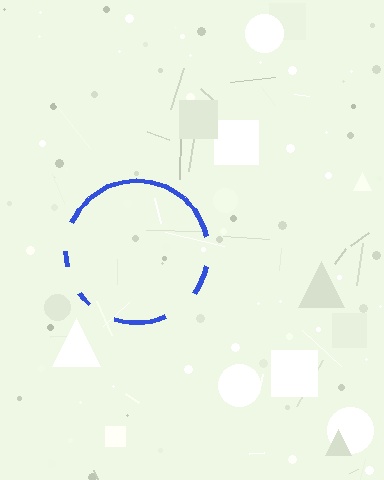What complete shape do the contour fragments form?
The contour fragments form a circle.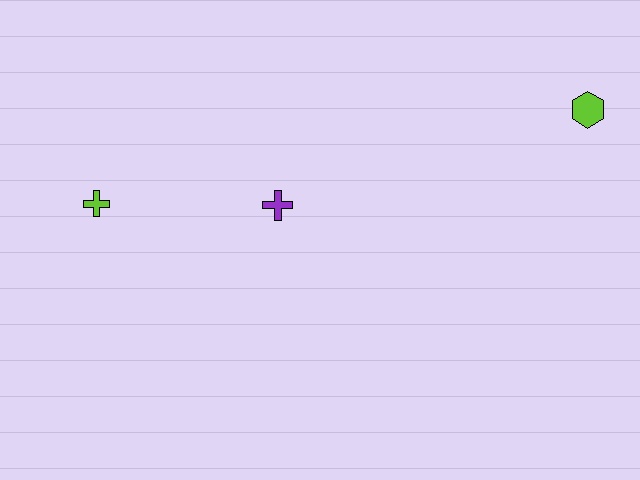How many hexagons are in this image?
There is 1 hexagon.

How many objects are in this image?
There are 3 objects.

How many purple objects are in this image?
There is 1 purple object.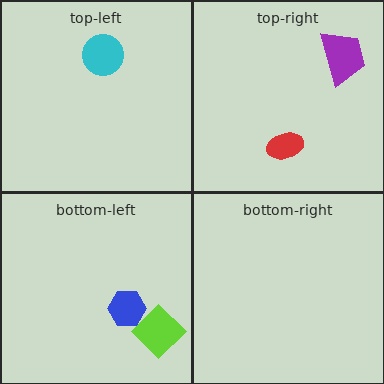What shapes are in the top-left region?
The cyan circle.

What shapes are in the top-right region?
The red ellipse, the purple trapezoid.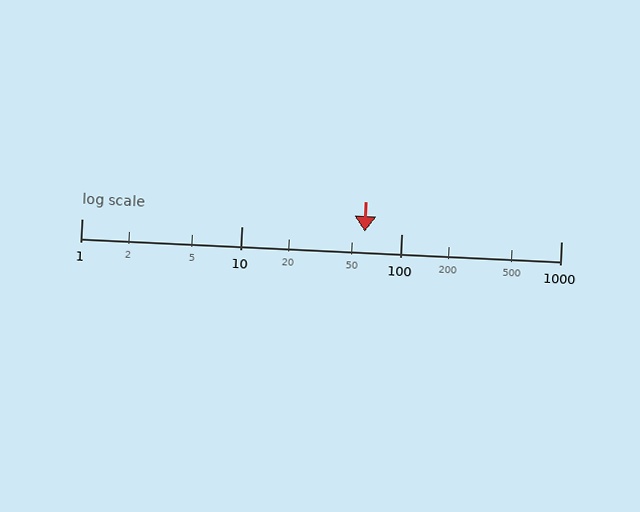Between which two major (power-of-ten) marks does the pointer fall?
The pointer is between 10 and 100.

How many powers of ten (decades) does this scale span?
The scale spans 3 decades, from 1 to 1000.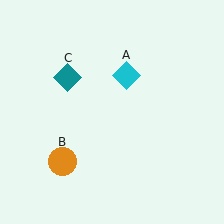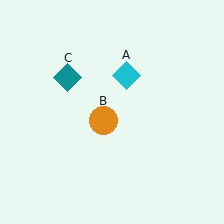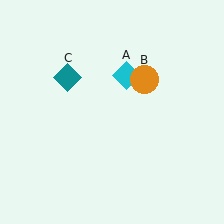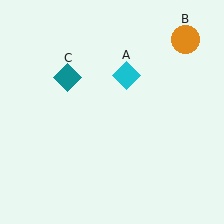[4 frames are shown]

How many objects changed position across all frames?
1 object changed position: orange circle (object B).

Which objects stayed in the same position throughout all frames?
Cyan diamond (object A) and teal diamond (object C) remained stationary.